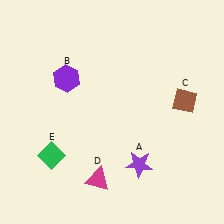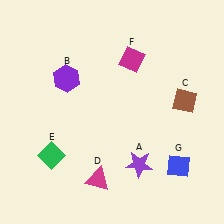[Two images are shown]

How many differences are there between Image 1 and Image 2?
There are 2 differences between the two images.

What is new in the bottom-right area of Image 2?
A blue diamond (G) was added in the bottom-right area of Image 2.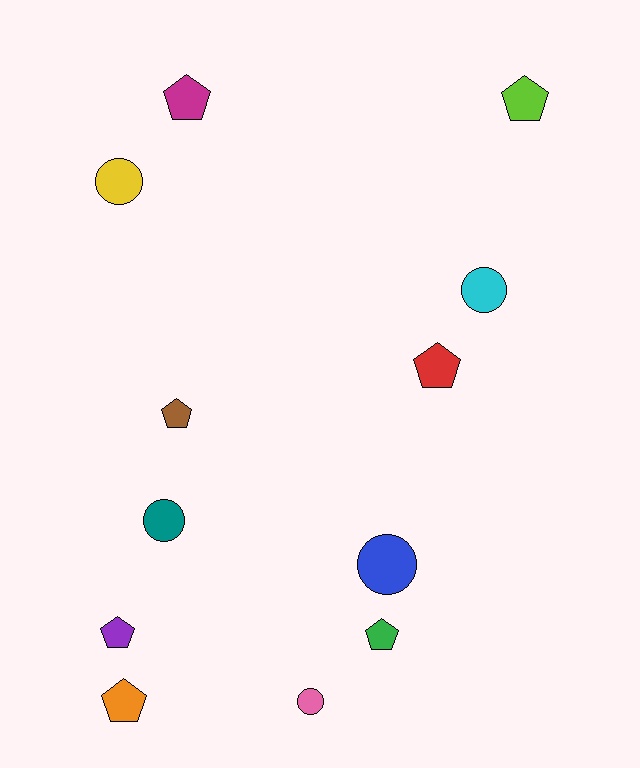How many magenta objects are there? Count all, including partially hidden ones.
There is 1 magenta object.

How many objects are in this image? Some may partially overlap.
There are 12 objects.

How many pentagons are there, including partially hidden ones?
There are 7 pentagons.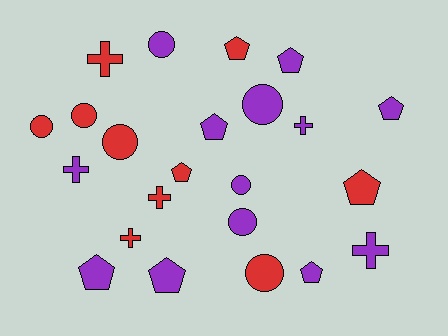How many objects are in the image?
There are 23 objects.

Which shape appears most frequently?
Pentagon, with 9 objects.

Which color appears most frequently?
Purple, with 13 objects.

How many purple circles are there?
There are 4 purple circles.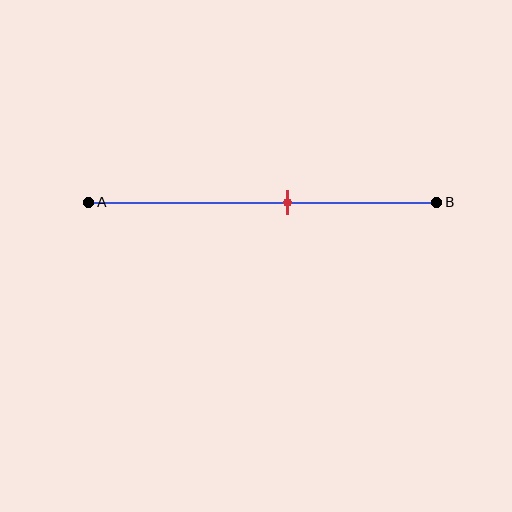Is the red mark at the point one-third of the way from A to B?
No, the mark is at about 55% from A, not at the 33% one-third point.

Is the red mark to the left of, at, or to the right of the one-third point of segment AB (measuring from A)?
The red mark is to the right of the one-third point of segment AB.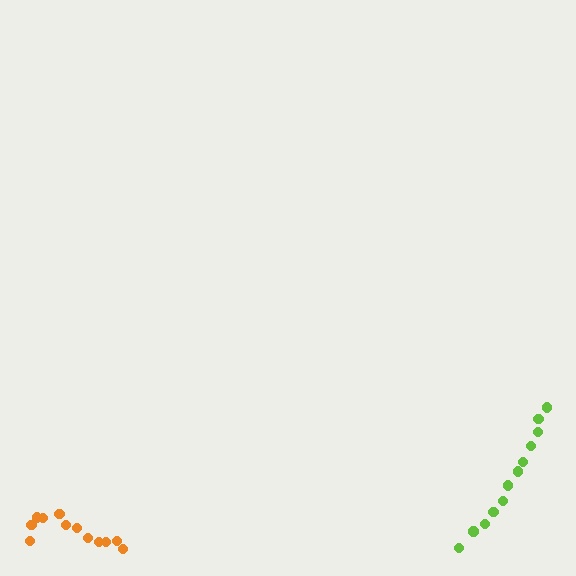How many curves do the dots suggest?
There are 2 distinct paths.